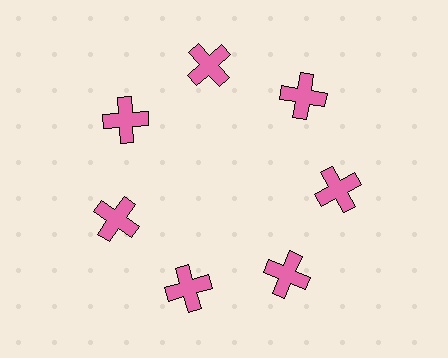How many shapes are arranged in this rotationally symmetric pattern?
There are 7 shapes, arranged in 7 groups of 1.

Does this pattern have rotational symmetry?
Yes, this pattern has 7-fold rotational symmetry. It looks the same after rotating 51 degrees around the center.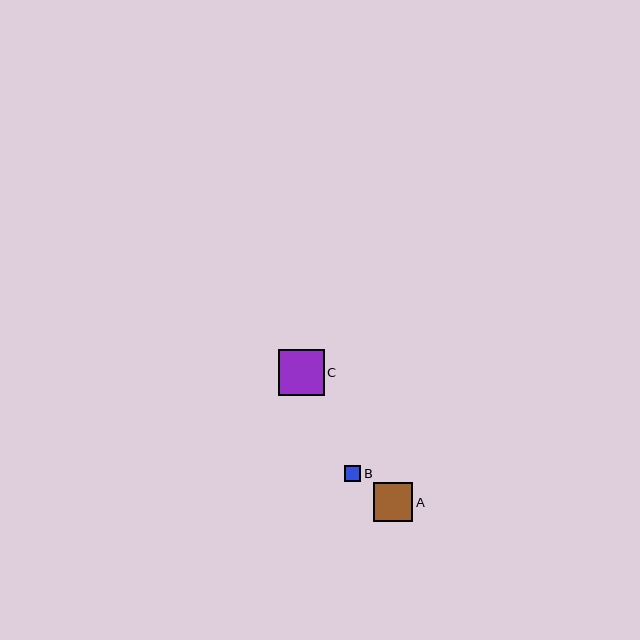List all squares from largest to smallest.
From largest to smallest: C, A, B.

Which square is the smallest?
Square B is the smallest with a size of approximately 16 pixels.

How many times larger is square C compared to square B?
Square C is approximately 2.8 times the size of square B.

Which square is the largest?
Square C is the largest with a size of approximately 46 pixels.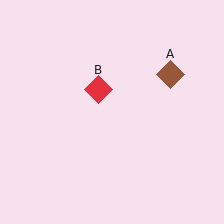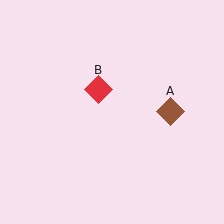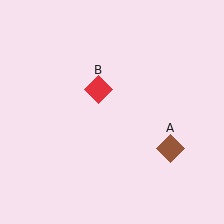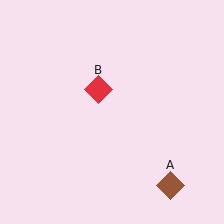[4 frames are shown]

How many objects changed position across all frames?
1 object changed position: brown diamond (object A).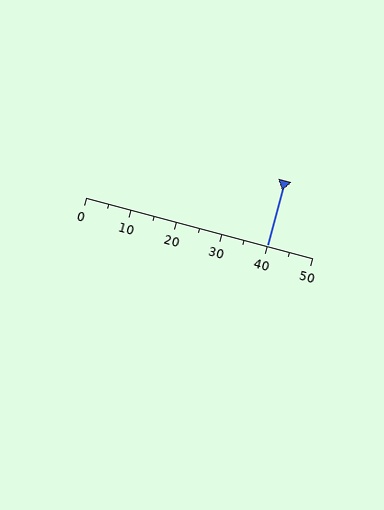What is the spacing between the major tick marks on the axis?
The major ticks are spaced 10 apart.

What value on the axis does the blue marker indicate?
The marker indicates approximately 40.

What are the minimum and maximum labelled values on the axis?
The axis runs from 0 to 50.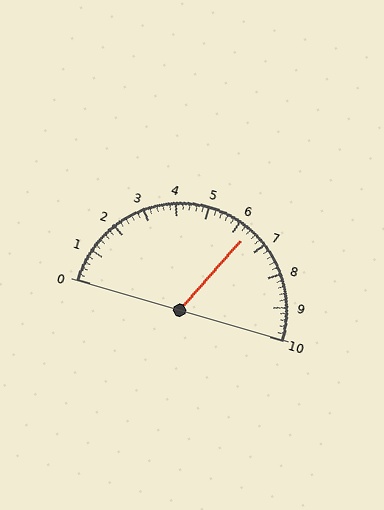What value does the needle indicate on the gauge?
The needle indicates approximately 6.4.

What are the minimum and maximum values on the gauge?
The gauge ranges from 0 to 10.